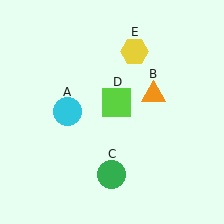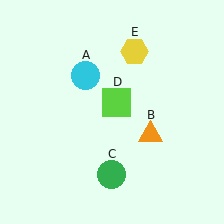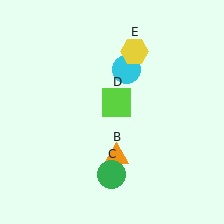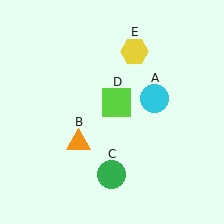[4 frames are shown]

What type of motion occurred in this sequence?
The cyan circle (object A), orange triangle (object B) rotated clockwise around the center of the scene.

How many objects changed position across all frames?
2 objects changed position: cyan circle (object A), orange triangle (object B).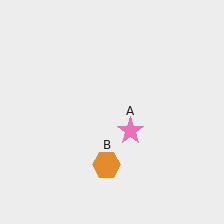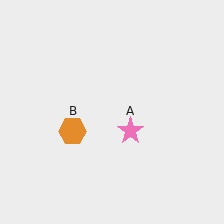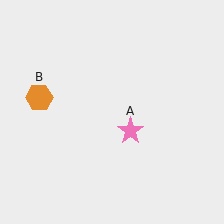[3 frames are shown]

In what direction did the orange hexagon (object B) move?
The orange hexagon (object B) moved up and to the left.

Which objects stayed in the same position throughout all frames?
Pink star (object A) remained stationary.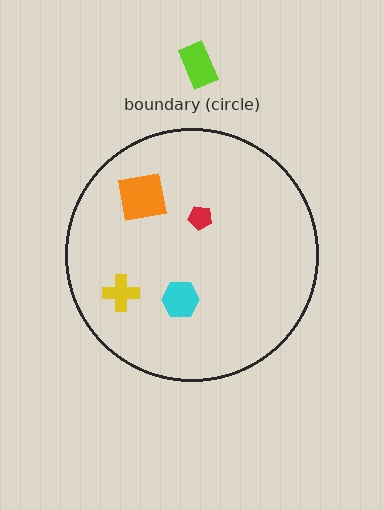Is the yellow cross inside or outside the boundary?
Inside.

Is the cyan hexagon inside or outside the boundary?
Inside.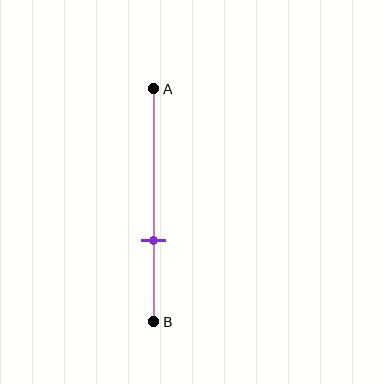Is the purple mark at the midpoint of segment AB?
No, the mark is at about 65% from A, not at the 50% midpoint.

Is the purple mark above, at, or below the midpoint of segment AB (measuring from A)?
The purple mark is below the midpoint of segment AB.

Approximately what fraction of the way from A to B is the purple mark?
The purple mark is approximately 65% of the way from A to B.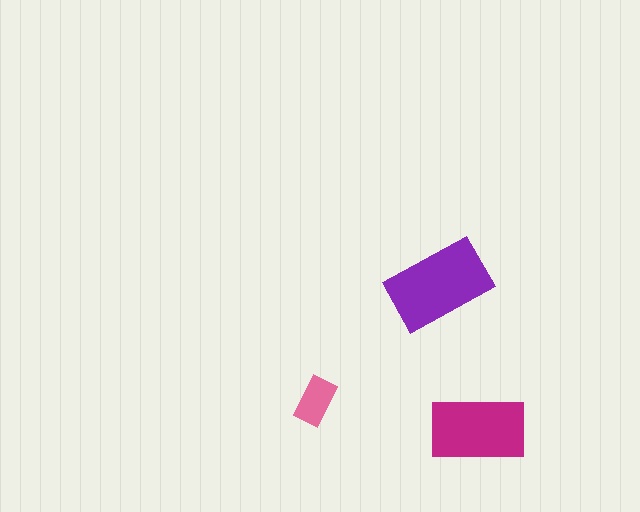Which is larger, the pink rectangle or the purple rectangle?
The purple one.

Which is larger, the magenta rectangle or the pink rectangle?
The magenta one.